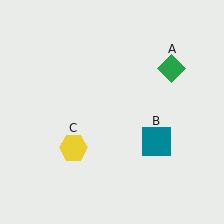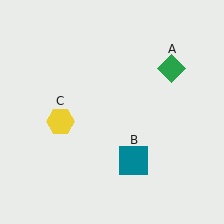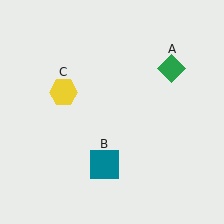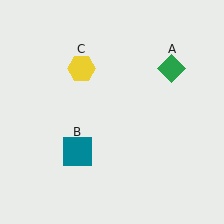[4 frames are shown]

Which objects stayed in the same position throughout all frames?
Green diamond (object A) remained stationary.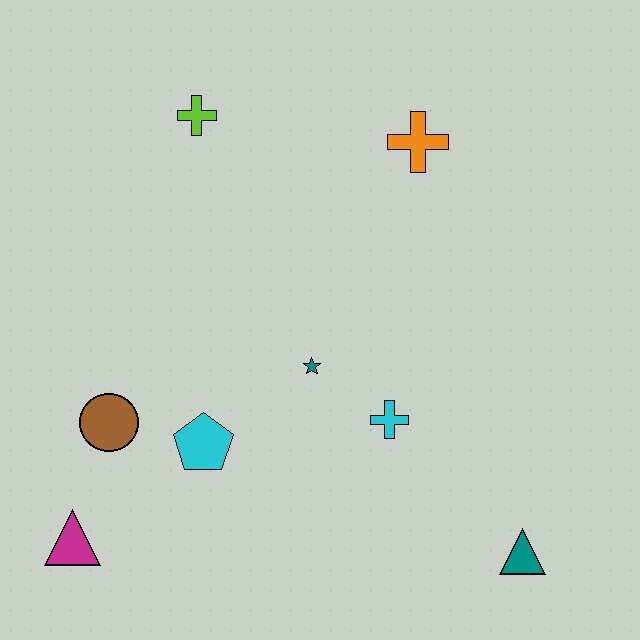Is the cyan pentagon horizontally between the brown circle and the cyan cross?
Yes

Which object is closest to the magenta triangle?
The brown circle is closest to the magenta triangle.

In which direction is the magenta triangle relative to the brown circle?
The magenta triangle is below the brown circle.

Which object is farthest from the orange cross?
The magenta triangle is farthest from the orange cross.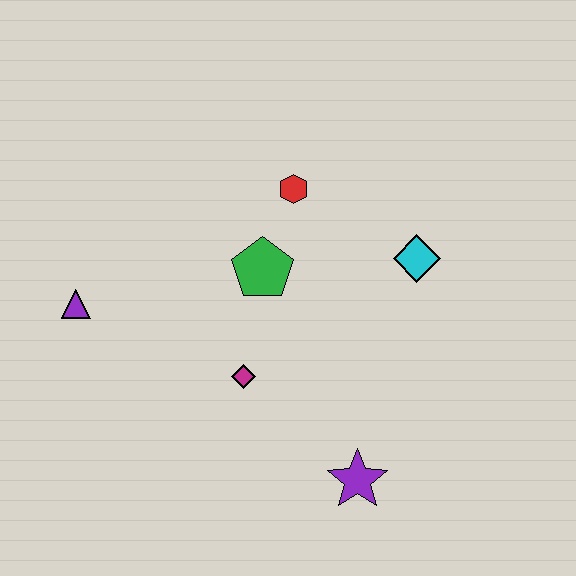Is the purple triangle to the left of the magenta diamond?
Yes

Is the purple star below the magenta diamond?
Yes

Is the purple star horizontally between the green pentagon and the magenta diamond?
No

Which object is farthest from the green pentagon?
The purple star is farthest from the green pentagon.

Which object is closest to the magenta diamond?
The green pentagon is closest to the magenta diamond.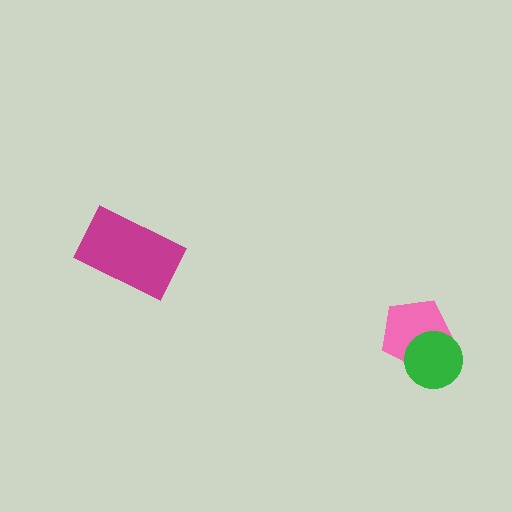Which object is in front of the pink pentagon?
The green circle is in front of the pink pentagon.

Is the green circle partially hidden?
No, no other shape covers it.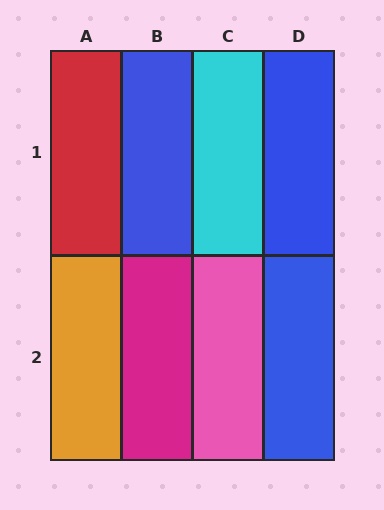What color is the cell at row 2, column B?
Magenta.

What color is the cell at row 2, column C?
Pink.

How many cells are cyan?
1 cell is cyan.